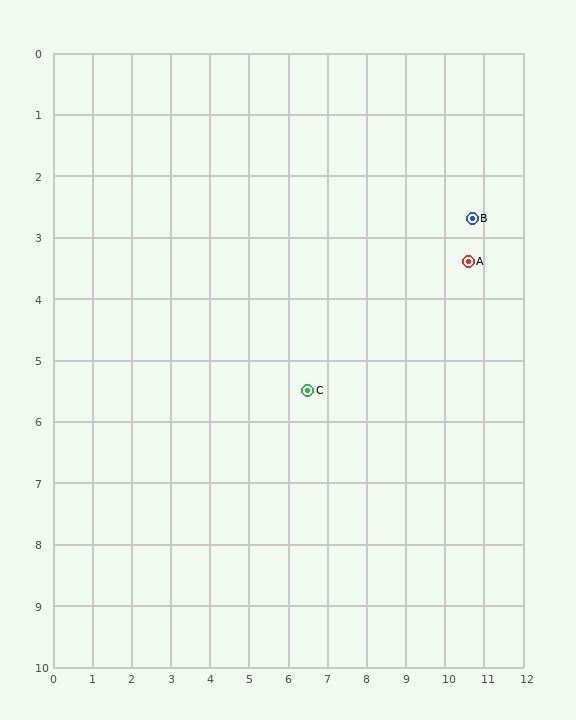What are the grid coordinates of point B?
Point B is at approximately (10.7, 2.7).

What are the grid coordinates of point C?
Point C is at approximately (6.5, 5.5).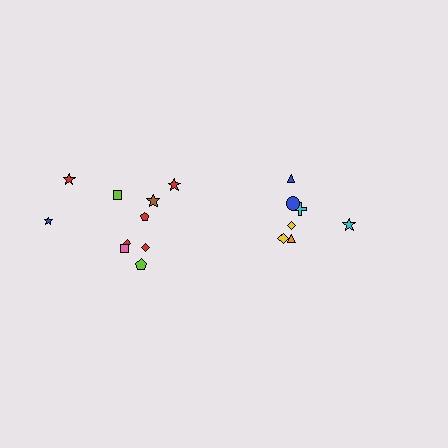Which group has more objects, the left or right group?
The left group.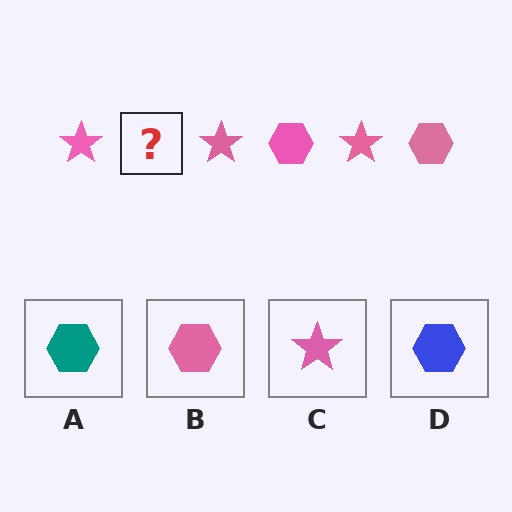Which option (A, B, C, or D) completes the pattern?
B.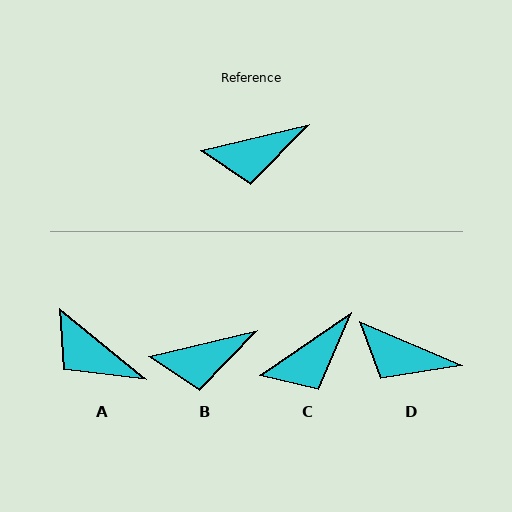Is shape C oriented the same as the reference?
No, it is off by about 21 degrees.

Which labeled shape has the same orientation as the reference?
B.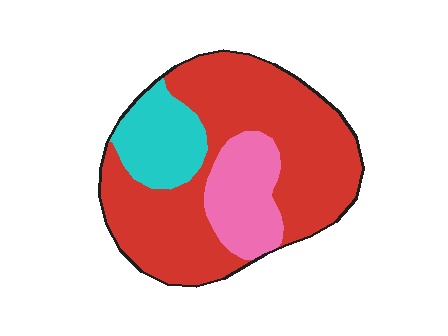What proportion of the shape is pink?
Pink takes up about one sixth (1/6) of the shape.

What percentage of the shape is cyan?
Cyan takes up about one sixth (1/6) of the shape.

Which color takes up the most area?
Red, at roughly 65%.